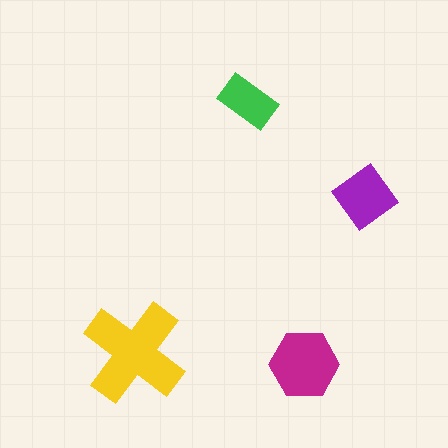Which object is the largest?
The yellow cross.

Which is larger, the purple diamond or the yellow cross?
The yellow cross.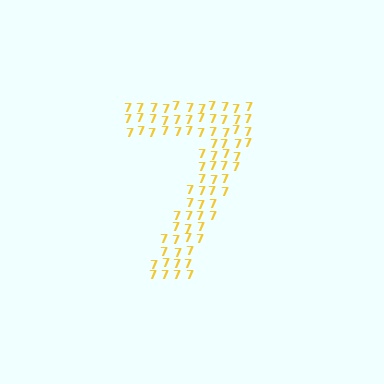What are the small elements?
The small elements are digit 7's.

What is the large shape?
The large shape is the digit 7.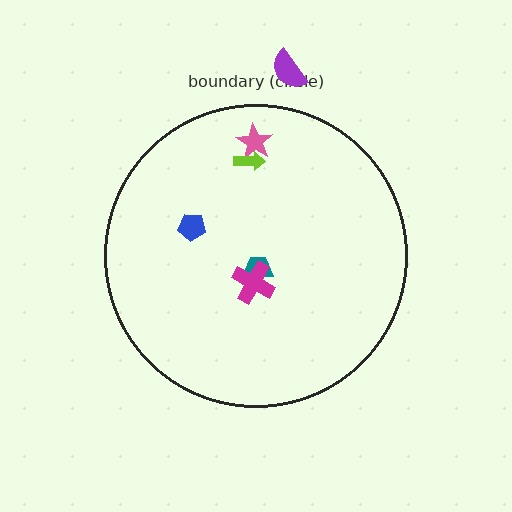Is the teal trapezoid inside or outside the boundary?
Inside.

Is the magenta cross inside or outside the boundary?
Inside.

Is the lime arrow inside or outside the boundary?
Inside.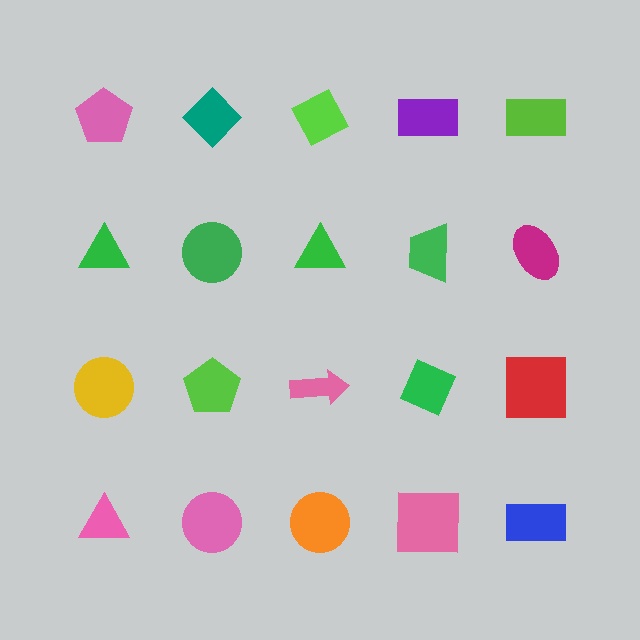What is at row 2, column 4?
A green trapezoid.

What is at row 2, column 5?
A magenta ellipse.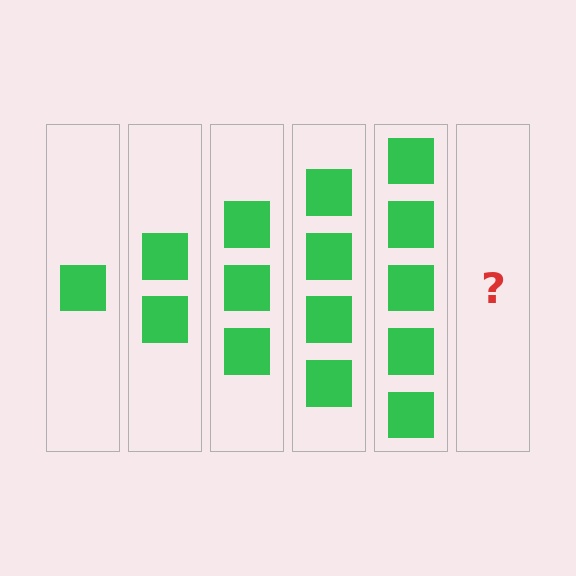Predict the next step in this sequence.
The next step is 6 squares.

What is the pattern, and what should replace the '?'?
The pattern is that each step adds one more square. The '?' should be 6 squares.